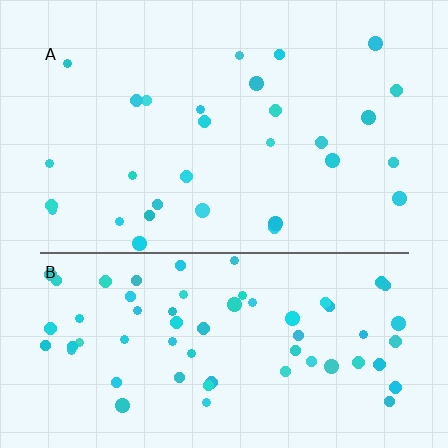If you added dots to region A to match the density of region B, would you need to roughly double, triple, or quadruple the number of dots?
Approximately double.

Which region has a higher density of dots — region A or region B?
B (the bottom).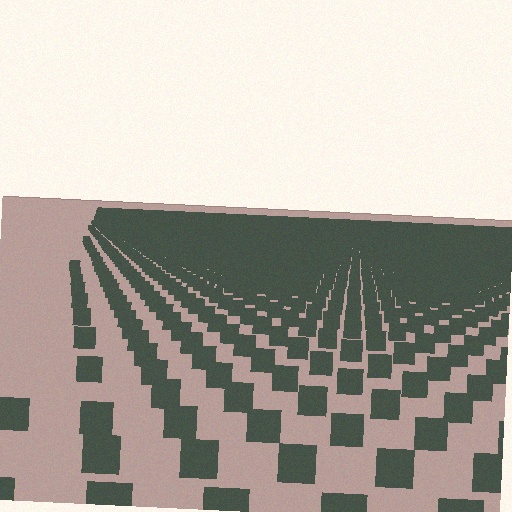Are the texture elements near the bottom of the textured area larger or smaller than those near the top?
Larger. Near the bottom, elements are closer to the viewer and appear at a bigger on-screen size.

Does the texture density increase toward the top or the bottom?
Density increases toward the top.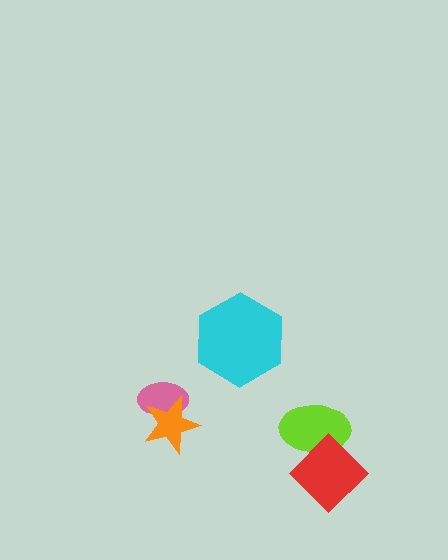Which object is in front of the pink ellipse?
The orange star is in front of the pink ellipse.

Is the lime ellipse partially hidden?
Yes, it is partially covered by another shape.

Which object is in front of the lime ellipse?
The red diamond is in front of the lime ellipse.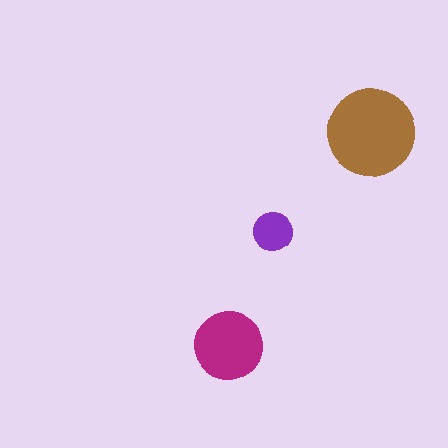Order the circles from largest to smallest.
the brown one, the magenta one, the purple one.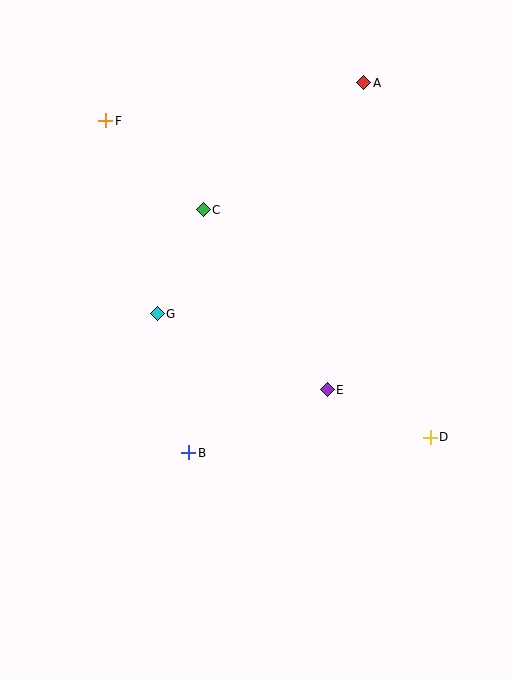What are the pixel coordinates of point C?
Point C is at (203, 210).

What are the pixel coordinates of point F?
Point F is at (106, 121).